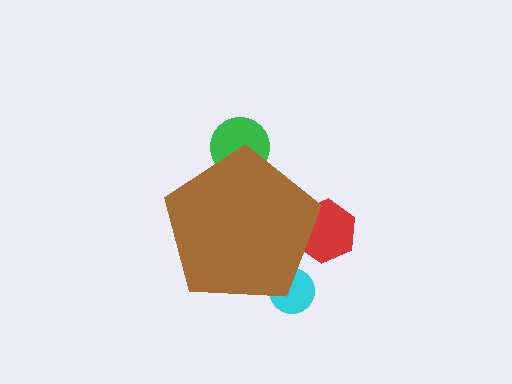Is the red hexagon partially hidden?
Yes, the red hexagon is partially hidden behind the brown pentagon.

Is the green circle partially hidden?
Yes, the green circle is partially hidden behind the brown pentagon.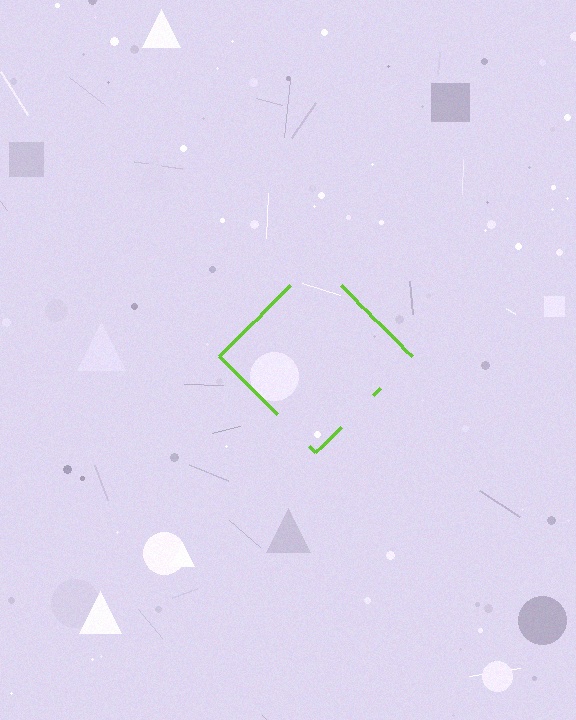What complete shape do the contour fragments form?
The contour fragments form a diamond.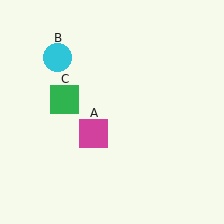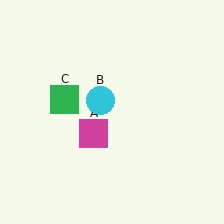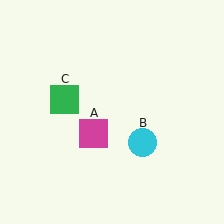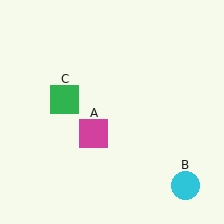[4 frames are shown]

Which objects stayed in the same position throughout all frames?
Magenta square (object A) and green square (object C) remained stationary.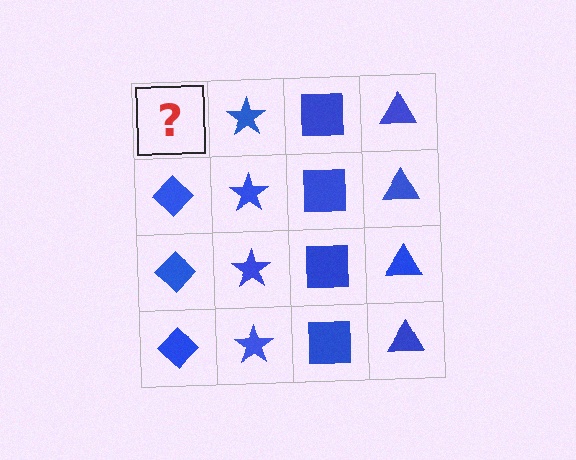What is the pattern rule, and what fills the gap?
The rule is that each column has a consistent shape. The gap should be filled with a blue diamond.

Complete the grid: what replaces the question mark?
The question mark should be replaced with a blue diamond.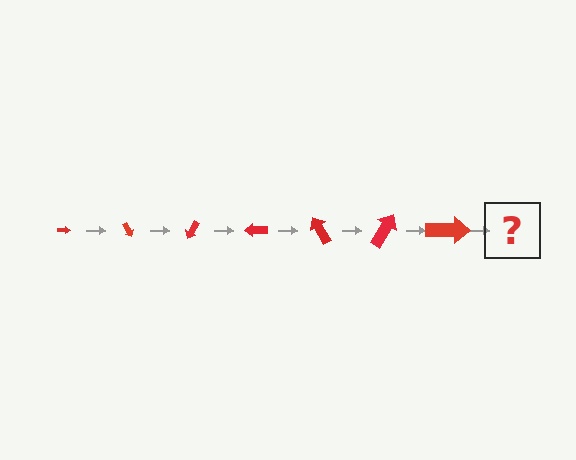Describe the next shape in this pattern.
It should be an arrow, larger than the previous one and rotated 420 degrees from the start.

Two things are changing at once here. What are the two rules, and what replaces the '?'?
The two rules are that the arrow grows larger each step and it rotates 60 degrees each step. The '?' should be an arrow, larger than the previous one and rotated 420 degrees from the start.